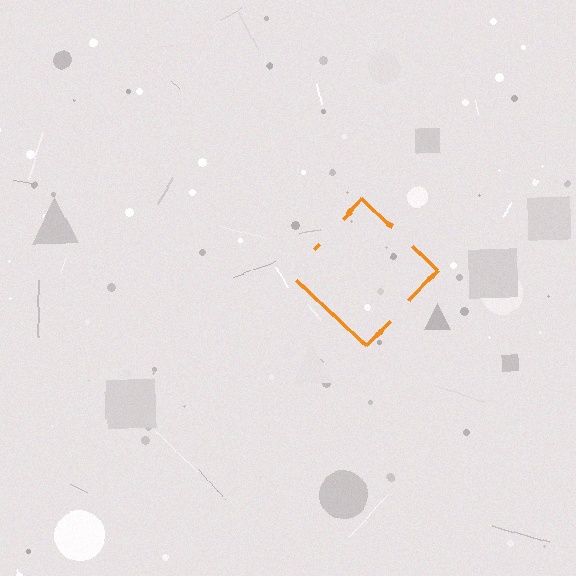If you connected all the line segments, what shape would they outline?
They would outline a diamond.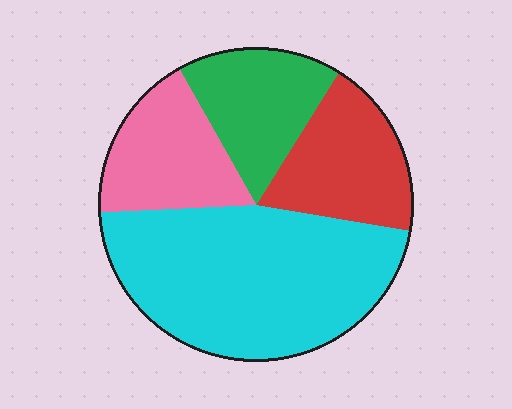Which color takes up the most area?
Cyan, at roughly 45%.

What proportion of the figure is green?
Green covers 17% of the figure.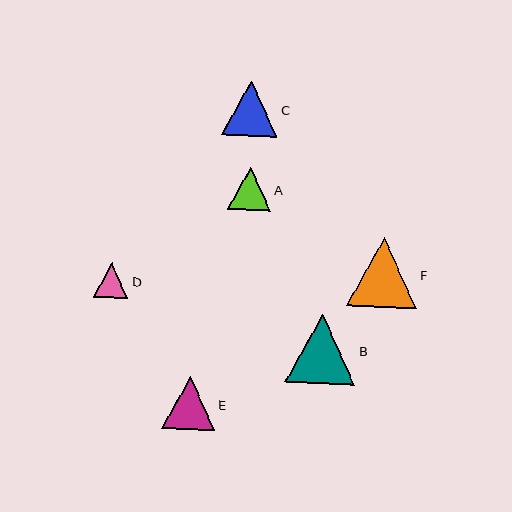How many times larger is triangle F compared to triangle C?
Triangle F is approximately 1.3 times the size of triangle C.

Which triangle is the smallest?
Triangle D is the smallest with a size of approximately 35 pixels.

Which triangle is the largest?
Triangle F is the largest with a size of approximately 70 pixels.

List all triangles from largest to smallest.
From largest to smallest: F, B, C, E, A, D.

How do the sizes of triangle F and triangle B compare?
Triangle F and triangle B are approximately the same size.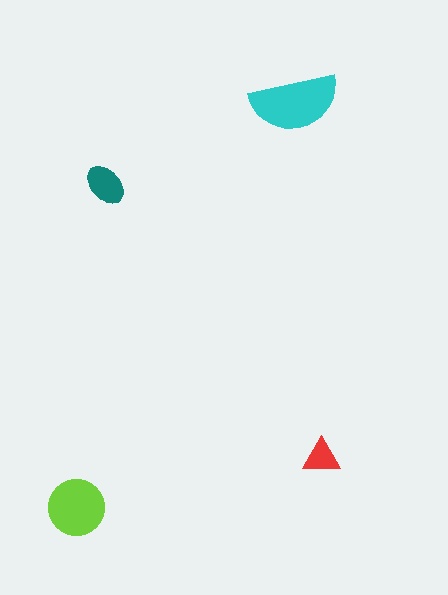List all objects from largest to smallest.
The cyan semicircle, the lime circle, the teal ellipse, the red triangle.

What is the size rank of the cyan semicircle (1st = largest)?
1st.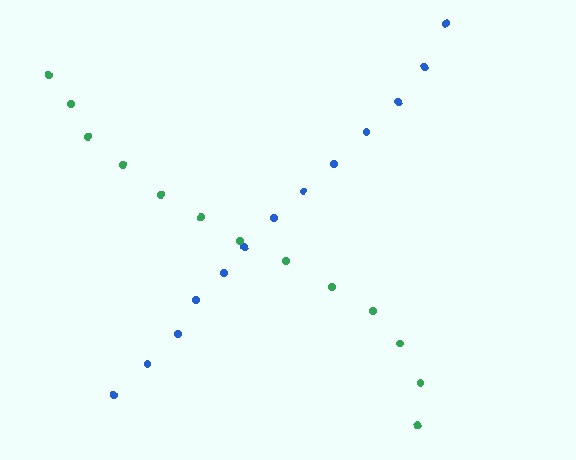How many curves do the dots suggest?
There are 2 distinct paths.